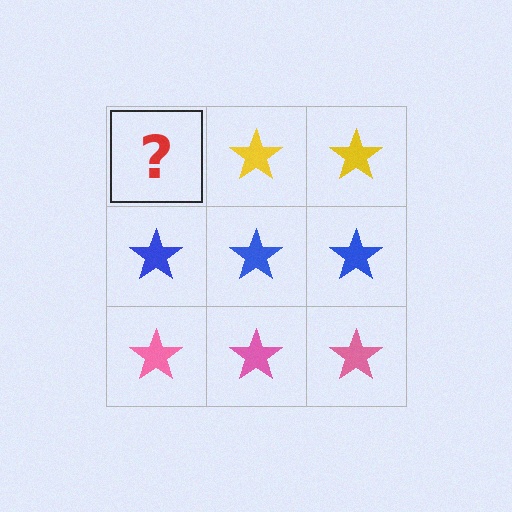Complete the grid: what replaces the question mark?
The question mark should be replaced with a yellow star.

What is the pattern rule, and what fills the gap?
The rule is that each row has a consistent color. The gap should be filled with a yellow star.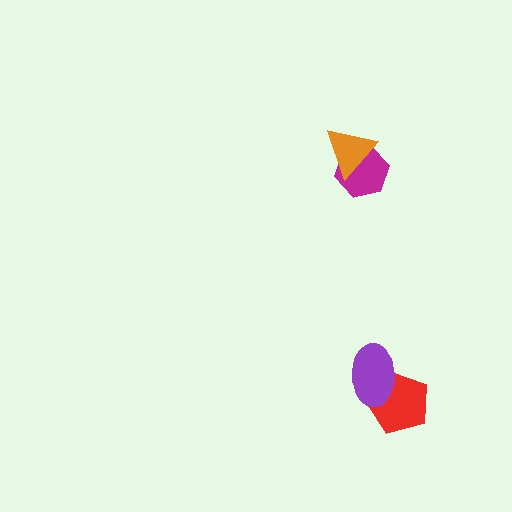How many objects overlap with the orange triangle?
1 object overlaps with the orange triangle.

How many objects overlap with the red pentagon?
1 object overlaps with the red pentagon.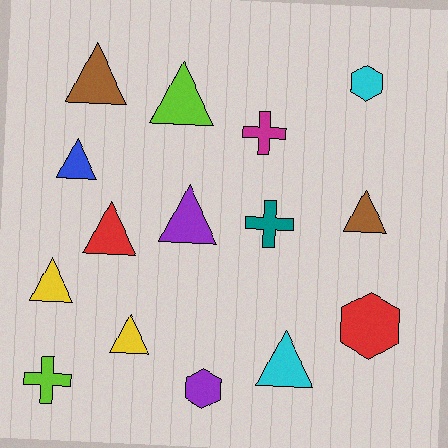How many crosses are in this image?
There are 3 crosses.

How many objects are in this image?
There are 15 objects.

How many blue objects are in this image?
There is 1 blue object.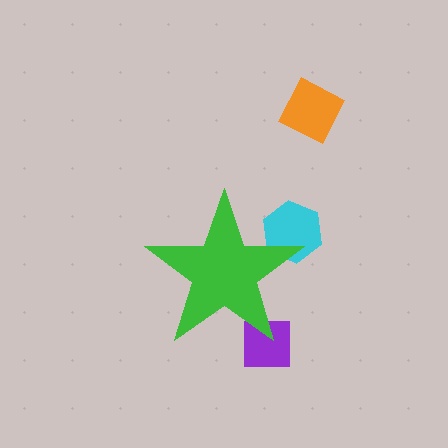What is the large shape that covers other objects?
A green star.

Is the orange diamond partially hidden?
No, the orange diamond is fully visible.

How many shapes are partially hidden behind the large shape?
2 shapes are partially hidden.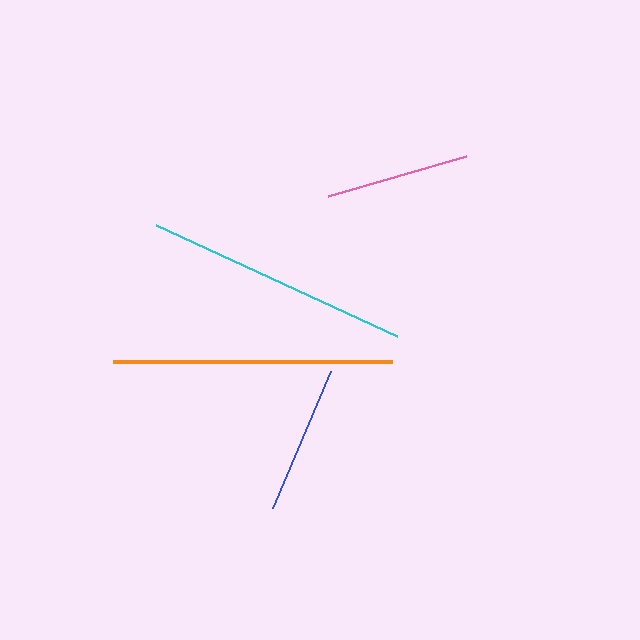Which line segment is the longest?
The orange line is the longest at approximately 279 pixels.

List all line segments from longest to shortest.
From longest to shortest: orange, cyan, blue, pink.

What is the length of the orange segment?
The orange segment is approximately 279 pixels long.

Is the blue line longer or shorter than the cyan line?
The cyan line is longer than the blue line.